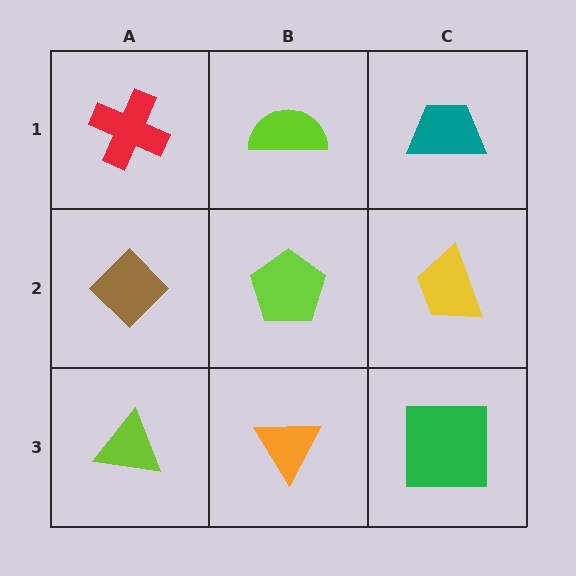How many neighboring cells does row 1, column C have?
2.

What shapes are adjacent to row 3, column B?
A lime pentagon (row 2, column B), a lime triangle (row 3, column A), a green square (row 3, column C).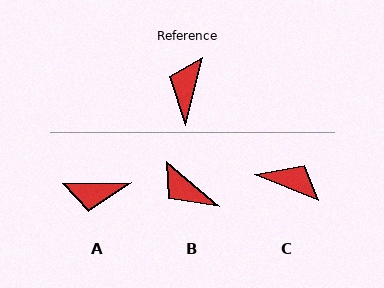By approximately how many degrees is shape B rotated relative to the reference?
Approximately 63 degrees counter-clockwise.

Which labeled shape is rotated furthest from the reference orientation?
A, about 104 degrees away.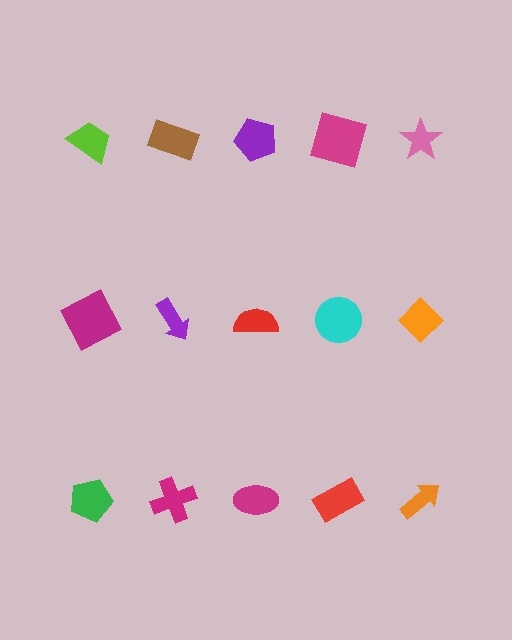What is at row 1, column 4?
A magenta square.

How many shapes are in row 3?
5 shapes.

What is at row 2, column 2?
A purple arrow.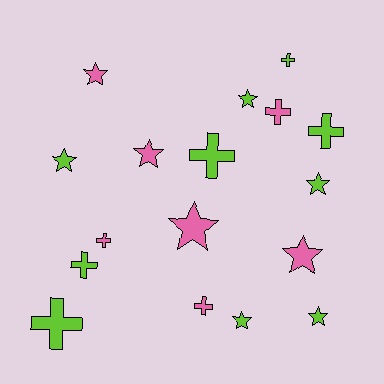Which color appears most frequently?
Lime, with 10 objects.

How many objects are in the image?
There are 17 objects.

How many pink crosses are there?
There are 3 pink crosses.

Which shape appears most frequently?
Star, with 9 objects.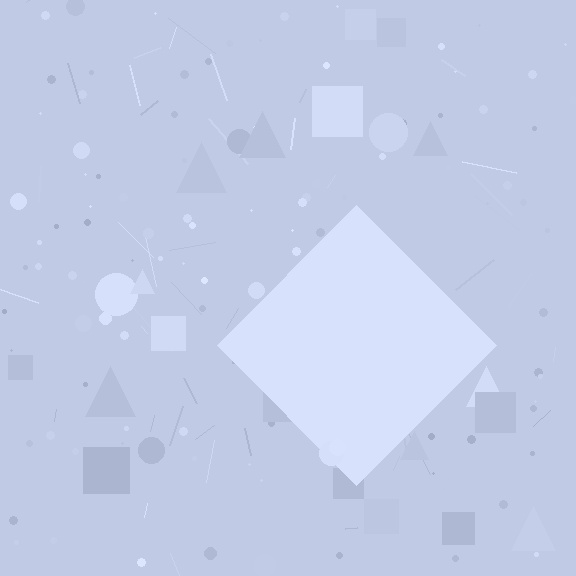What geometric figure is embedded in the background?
A diamond is embedded in the background.